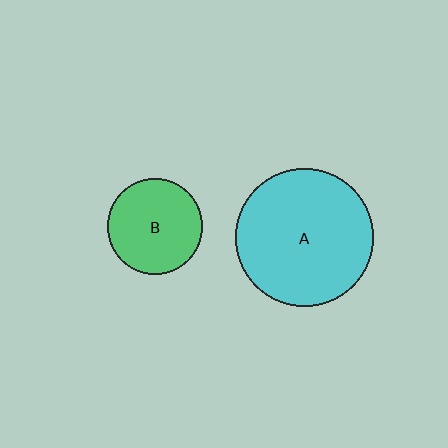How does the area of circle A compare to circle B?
Approximately 2.1 times.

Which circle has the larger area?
Circle A (cyan).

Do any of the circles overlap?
No, none of the circles overlap.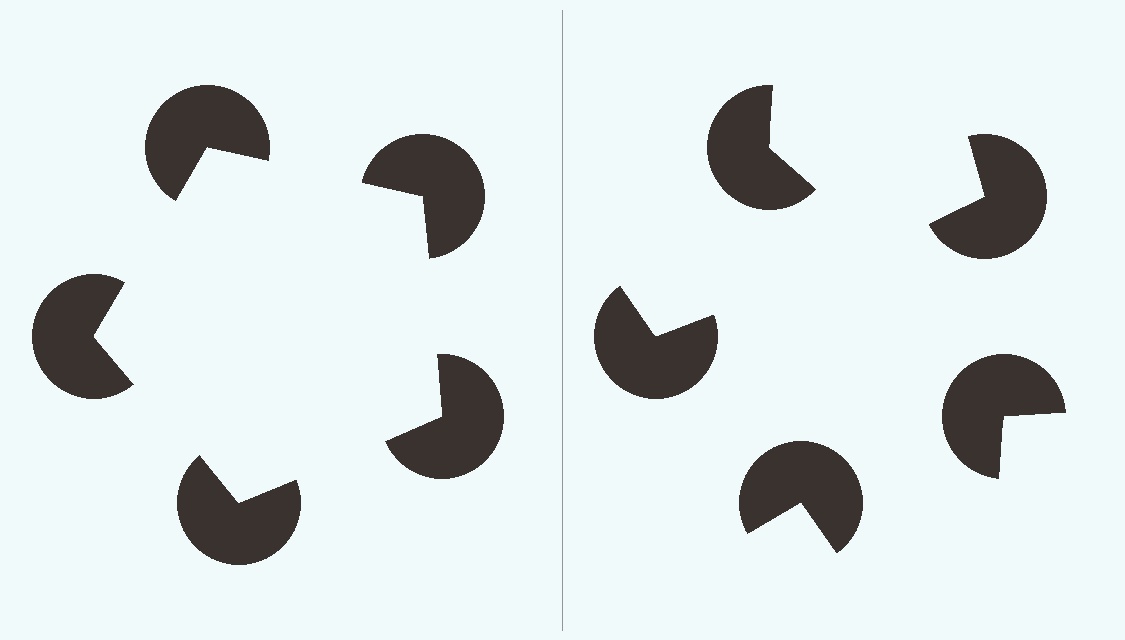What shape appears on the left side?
An illusory pentagon.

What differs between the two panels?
The pac-man discs are positioned identically on both sides; only the wedge orientations differ. On the left they align to a pentagon; on the right they are misaligned.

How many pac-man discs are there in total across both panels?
10 — 5 on each side.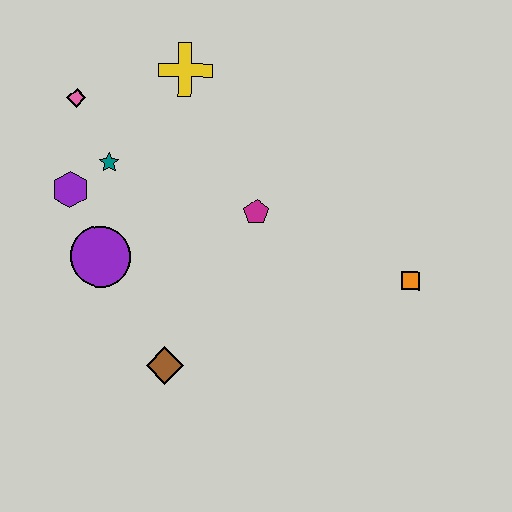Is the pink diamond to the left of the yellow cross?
Yes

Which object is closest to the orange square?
The magenta pentagon is closest to the orange square.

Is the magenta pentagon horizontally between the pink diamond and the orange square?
Yes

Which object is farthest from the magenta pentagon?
The pink diamond is farthest from the magenta pentagon.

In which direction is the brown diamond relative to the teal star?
The brown diamond is below the teal star.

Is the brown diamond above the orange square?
No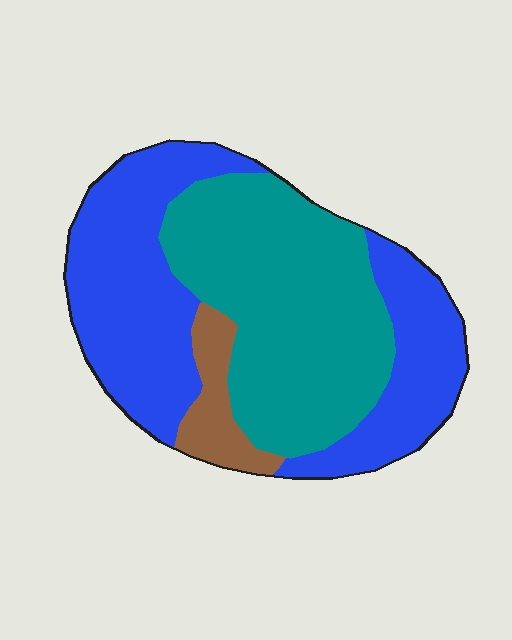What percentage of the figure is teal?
Teal covers roughly 45% of the figure.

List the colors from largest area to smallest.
From largest to smallest: blue, teal, brown.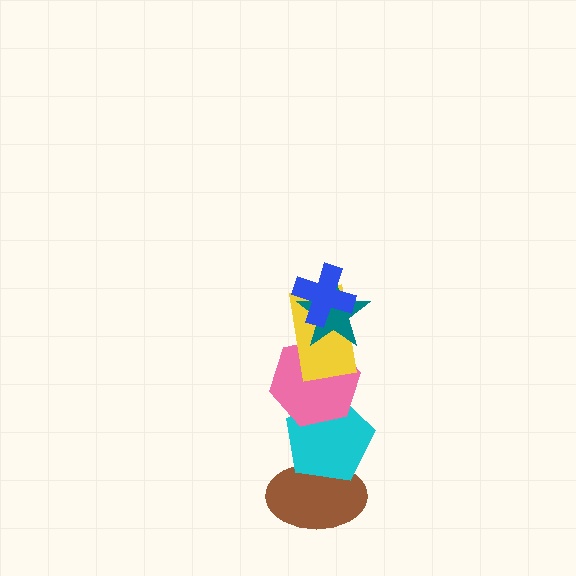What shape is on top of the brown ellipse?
The cyan pentagon is on top of the brown ellipse.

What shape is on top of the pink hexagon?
The yellow rectangle is on top of the pink hexagon.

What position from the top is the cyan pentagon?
The cyan pentagon is 5th from the top.